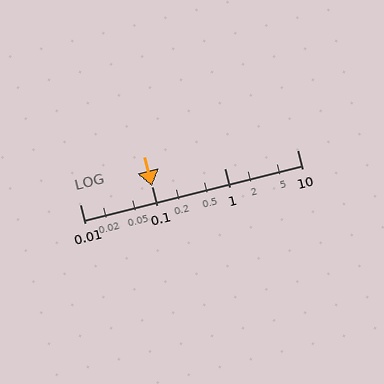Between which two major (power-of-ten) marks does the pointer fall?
The pointer is between 0.1 and 1.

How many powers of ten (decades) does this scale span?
The scale spans 3 decades, from 0.01 to 10.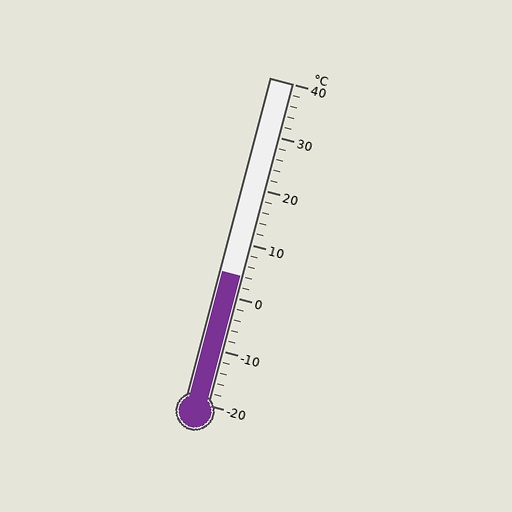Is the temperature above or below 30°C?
The temperature is below 30°C.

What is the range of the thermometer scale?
The thermometer scale ranges from -20°C to 40°C.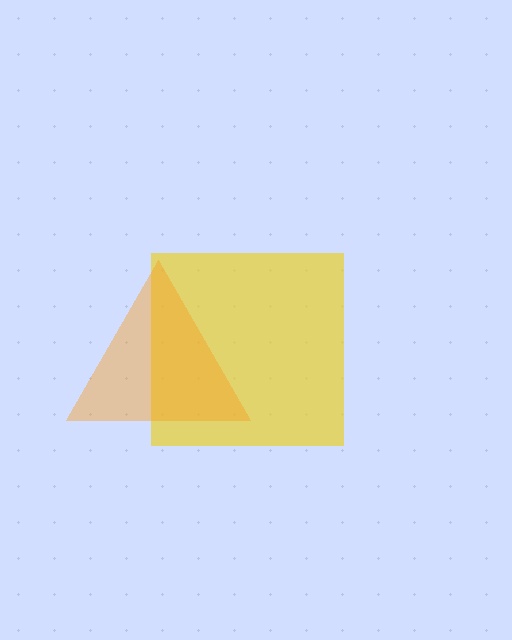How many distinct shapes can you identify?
There are 2 distinct shapes: a yellow square, an orange triangle.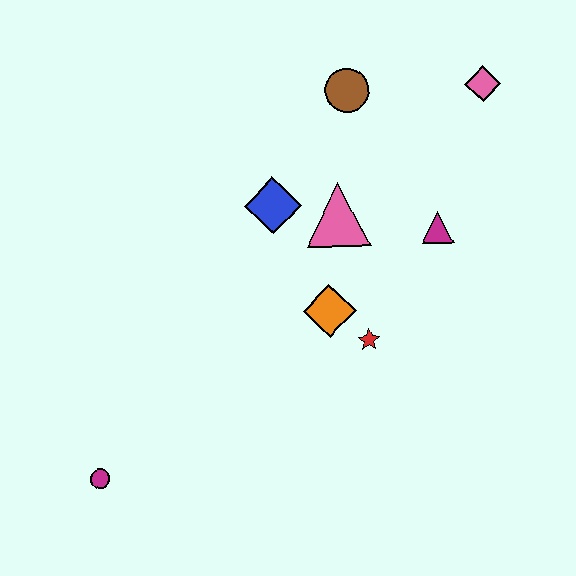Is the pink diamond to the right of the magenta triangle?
Yes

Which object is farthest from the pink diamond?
The magenta circle is farthest from the pink diamond.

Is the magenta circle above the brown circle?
No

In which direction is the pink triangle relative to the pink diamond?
The pink triangle is to the left of the pink diamond.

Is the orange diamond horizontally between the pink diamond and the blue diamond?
Yes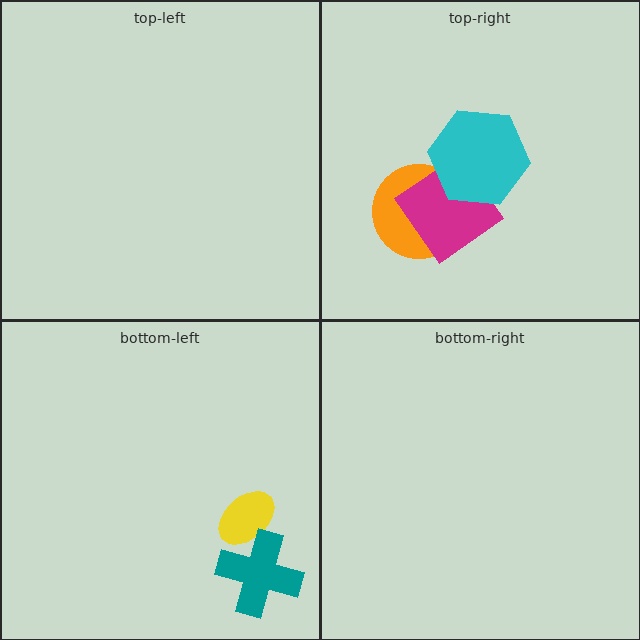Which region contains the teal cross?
The bottom-left region.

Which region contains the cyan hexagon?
The top-right region.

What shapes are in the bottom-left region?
The yellow ellipse, the teal cross.